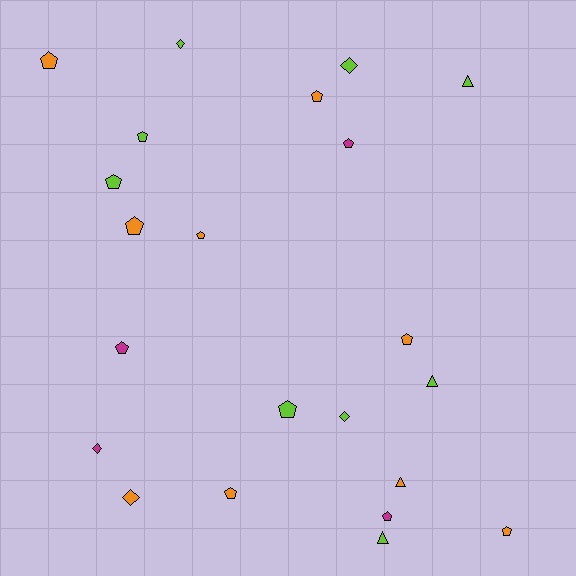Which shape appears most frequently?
Pentagon, with 13 objects.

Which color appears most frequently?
Lime, with 9 objects.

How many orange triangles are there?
There is 1 orange triangle.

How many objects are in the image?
There are 22 objects.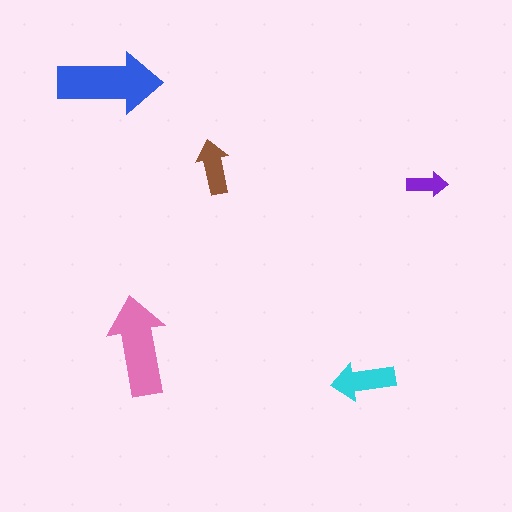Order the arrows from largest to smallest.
the blue one, the pink one, the cyan one, the brown one, the purple one.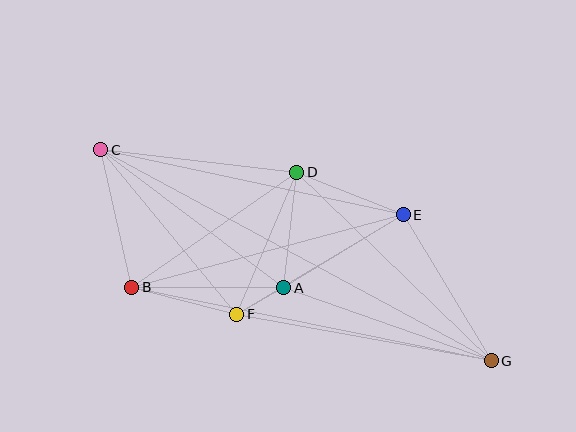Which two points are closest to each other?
Points A and F are closest to each other.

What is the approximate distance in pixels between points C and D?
The distance between C and D is approximately 197 pixels.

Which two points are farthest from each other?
Points C and G are farthest from each other.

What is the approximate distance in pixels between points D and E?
The distance between D and E is approximately 115 pixels.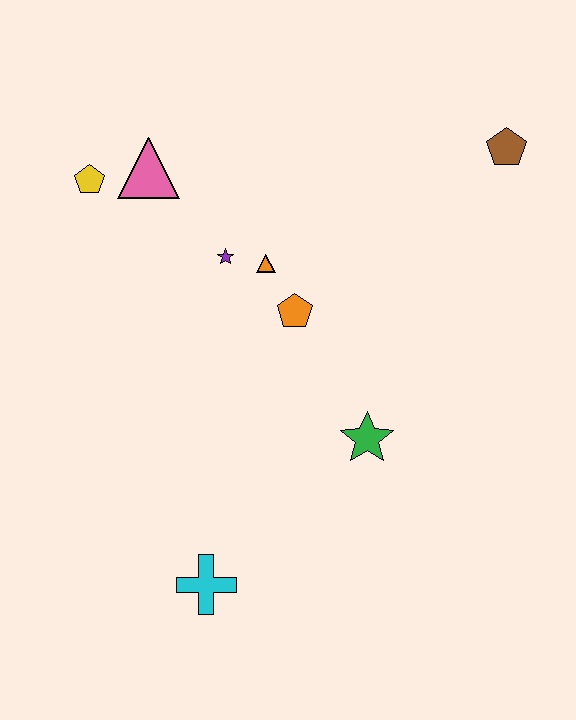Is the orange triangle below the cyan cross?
No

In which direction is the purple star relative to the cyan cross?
The purple star is above the cyan cross.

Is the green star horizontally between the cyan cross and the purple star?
No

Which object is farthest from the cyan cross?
The brown pentagon is farthest from the cyan cross.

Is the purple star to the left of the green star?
Yes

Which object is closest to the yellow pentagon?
The pink triangle is closest to the yellow pentagon.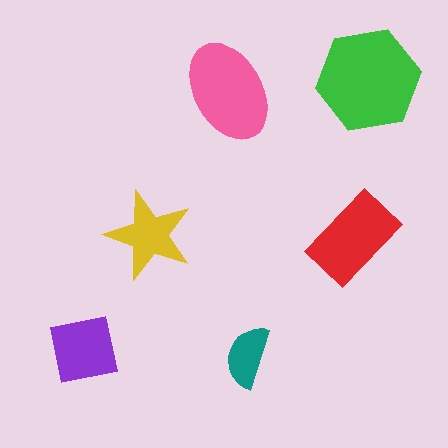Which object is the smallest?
The teal semicircle.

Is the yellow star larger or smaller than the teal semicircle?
Larger.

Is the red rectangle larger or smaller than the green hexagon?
Smaller.